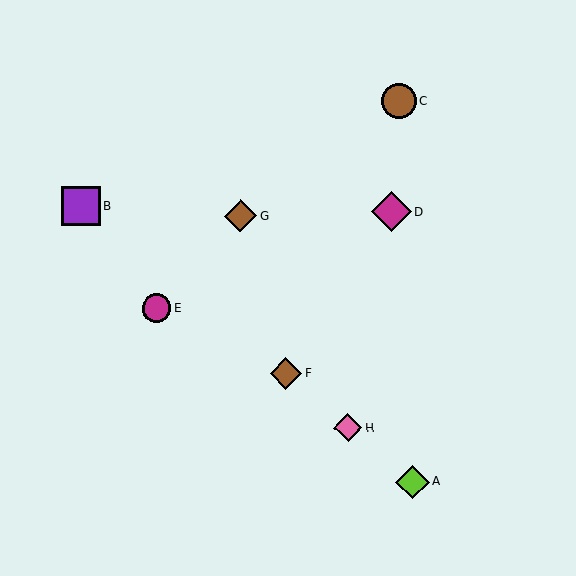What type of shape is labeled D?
Shape D is a magenta diamond.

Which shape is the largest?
The magenta diamond (labeled D) is the largest.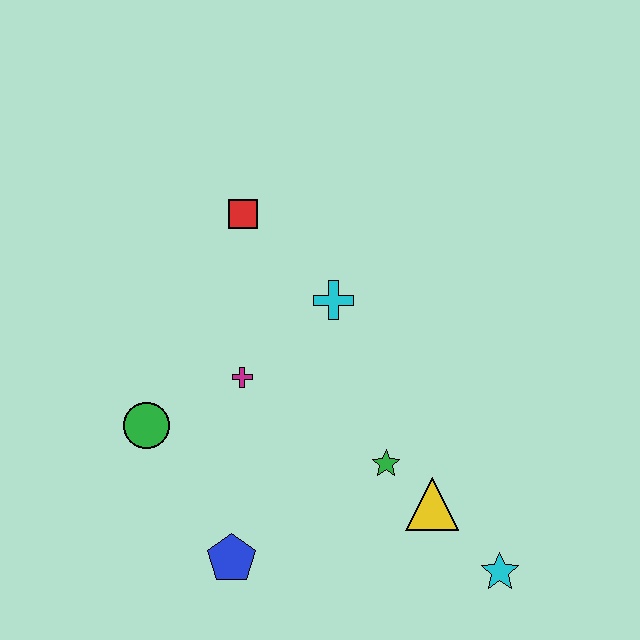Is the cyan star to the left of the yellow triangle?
No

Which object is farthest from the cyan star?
The red square is farthest from the cyan star.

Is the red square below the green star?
No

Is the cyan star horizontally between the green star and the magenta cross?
No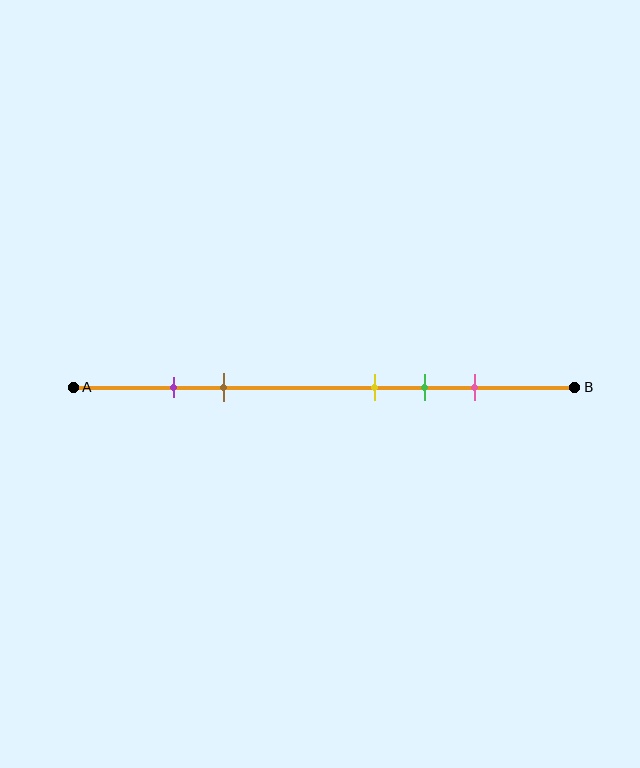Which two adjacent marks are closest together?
The purple and brown marks are the closest adjacent pair.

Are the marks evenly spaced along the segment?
No, the marks are not evenly spaced.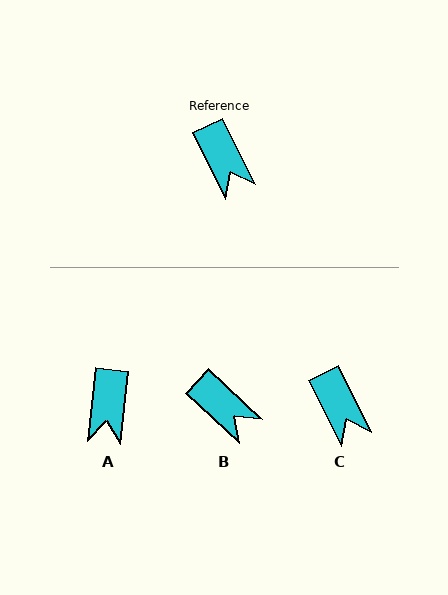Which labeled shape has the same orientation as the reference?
C.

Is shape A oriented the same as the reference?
No, it is off by about 32 degrees.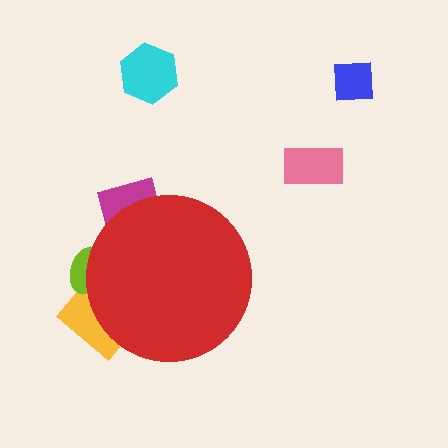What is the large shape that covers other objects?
A red circle.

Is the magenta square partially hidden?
Yes, the magenta square is partially hidden behind the red circle.